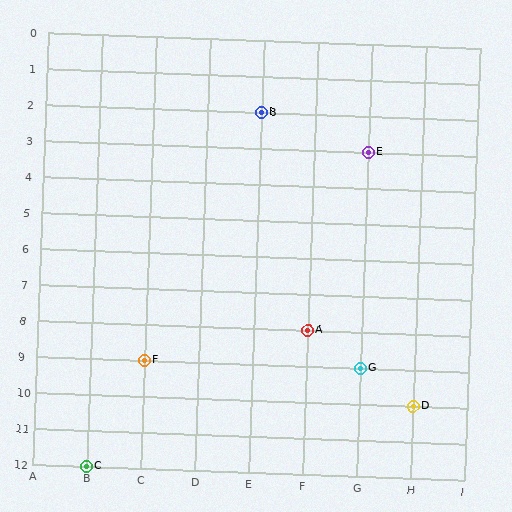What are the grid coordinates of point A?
Point A is at grid coordinates (F, 8).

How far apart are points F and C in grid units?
Points F and C are 1 column and 3 rows apart (about 3.2 grid units diagonally).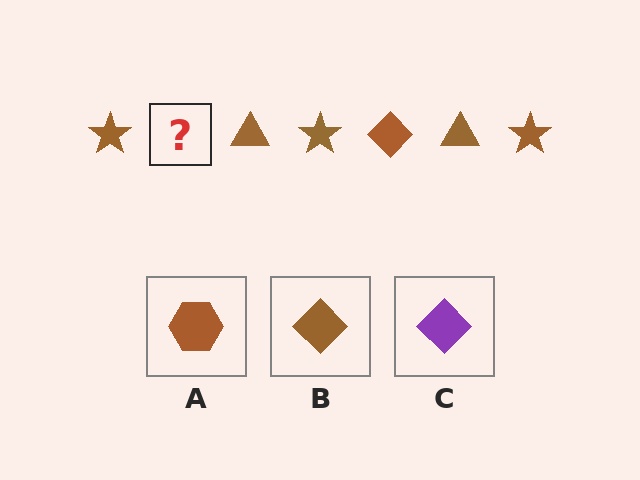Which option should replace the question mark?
Option B.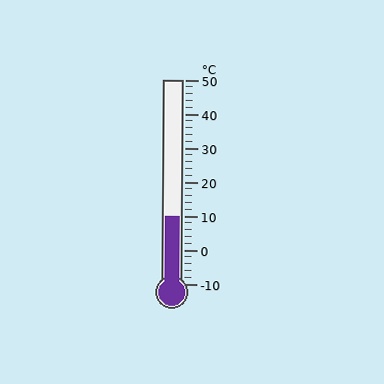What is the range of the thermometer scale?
The thermometer scale ranges from -10°C to 50°C.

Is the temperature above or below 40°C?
The temperature is below 40°C.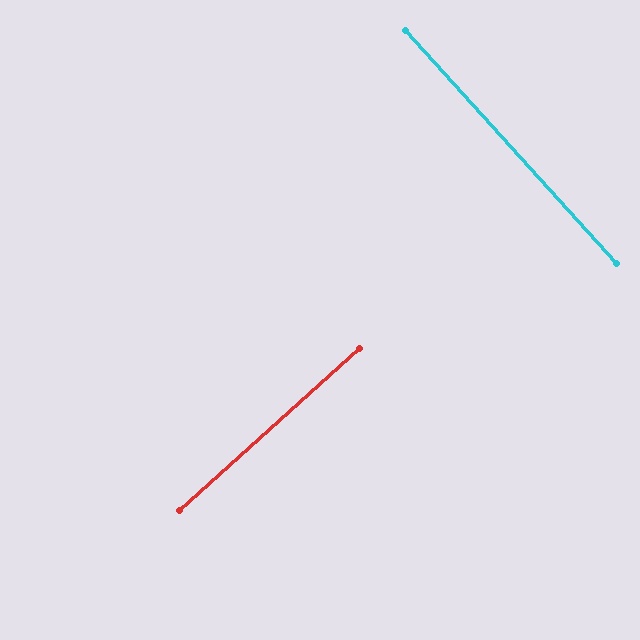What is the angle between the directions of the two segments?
Approximately 90 degrees.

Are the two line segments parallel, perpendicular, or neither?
Perpendicular — they meet at approximately 90°.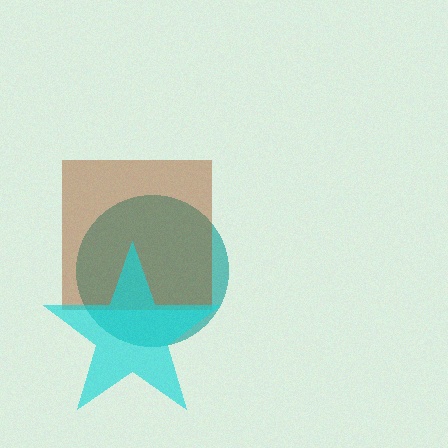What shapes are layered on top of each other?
The layered shapes are: a teal circle, a brown square, a cyan star.